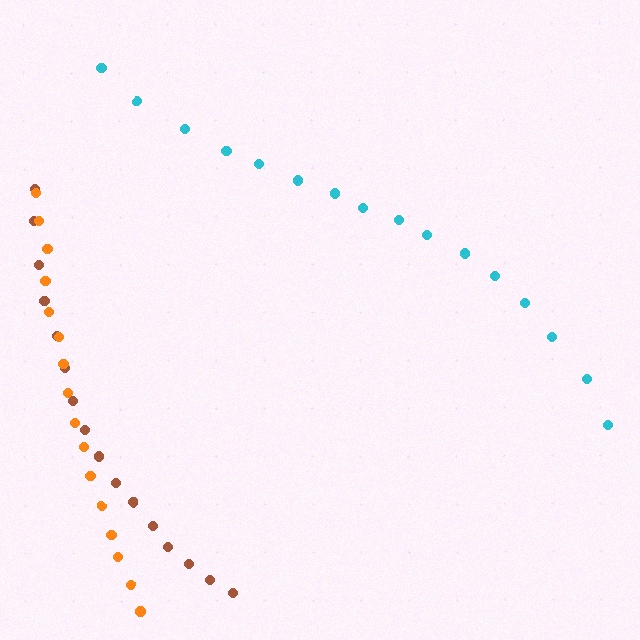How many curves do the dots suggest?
There are 3 distinct paths.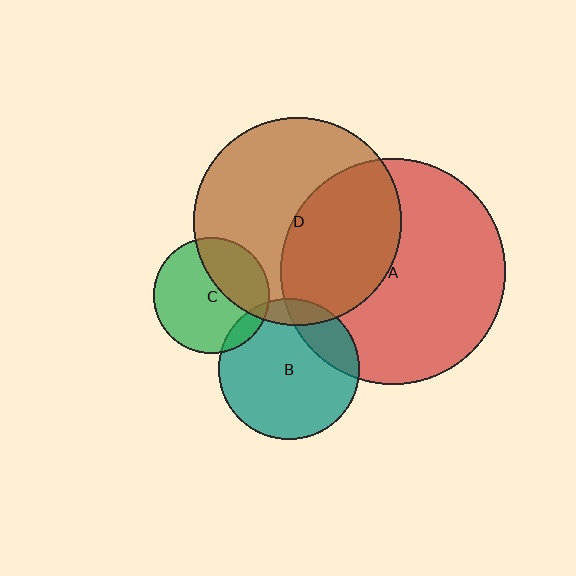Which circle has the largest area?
Circle A (red).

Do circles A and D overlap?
Yes.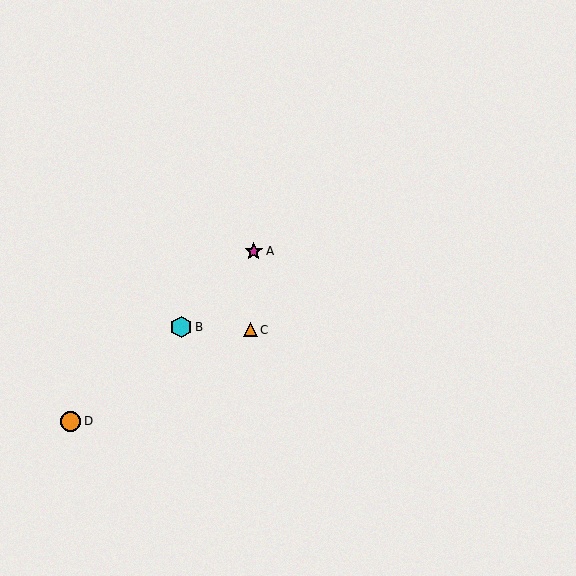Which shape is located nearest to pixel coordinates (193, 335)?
The cyan hexagon (labeled B) at (181, 327) is nearest to that location.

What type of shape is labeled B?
Shape B is a cyan hexagon.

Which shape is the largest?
The cyan hexagon (labeled B) is the largest.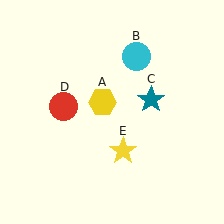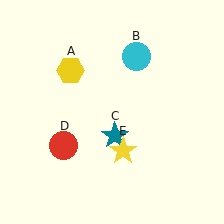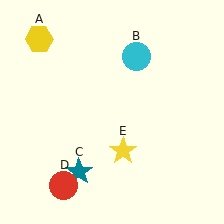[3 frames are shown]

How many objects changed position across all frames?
3 objects changed position: yellow hexagon (object A), teal star (object C), red circle (object D).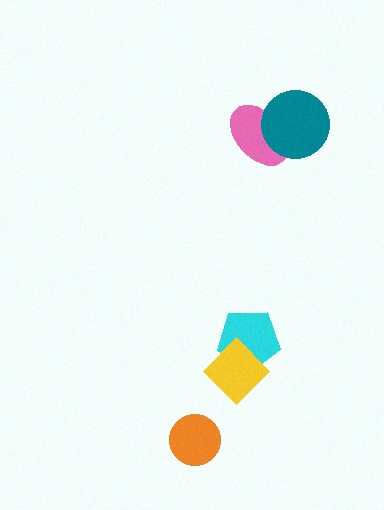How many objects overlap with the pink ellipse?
1 object overlaps with the pink ellipse.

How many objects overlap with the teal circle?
1 object overlaps with the teal circle.